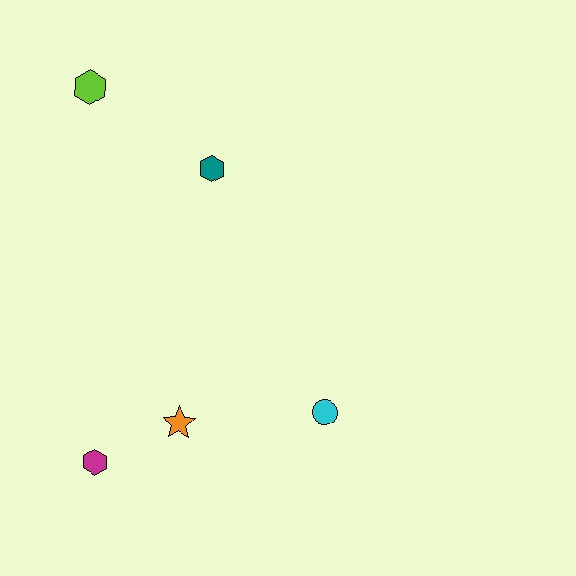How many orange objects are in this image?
There is 1 orange object.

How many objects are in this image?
There are 5 objects.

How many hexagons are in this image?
There are 3 hexagons.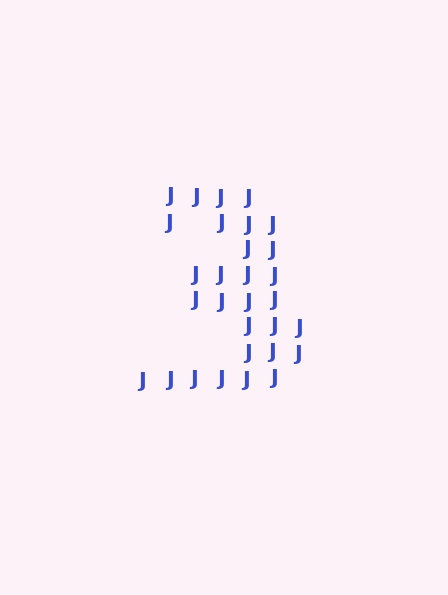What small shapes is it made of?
It is made of small letter J's.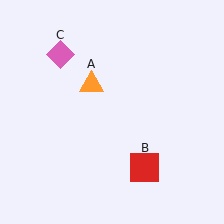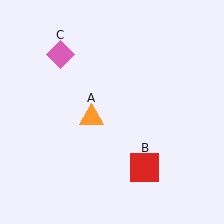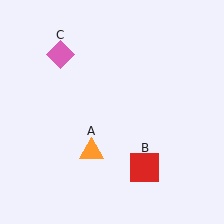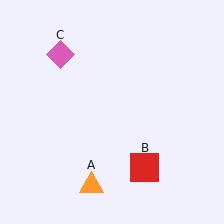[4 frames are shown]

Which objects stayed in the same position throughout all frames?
Red square (object B) and pink diamond (object C) remained stationary.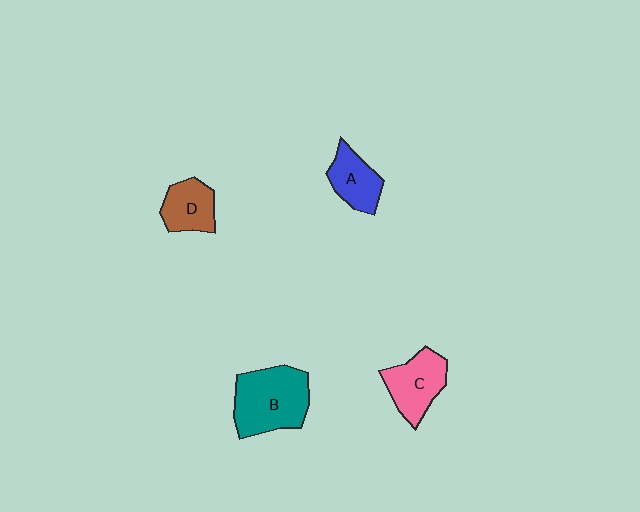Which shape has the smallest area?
Shape D (brown).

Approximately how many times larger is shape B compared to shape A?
Approximately 1.8 times.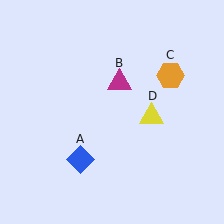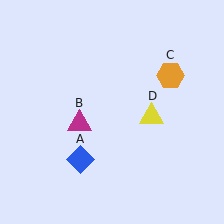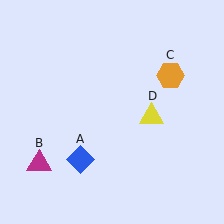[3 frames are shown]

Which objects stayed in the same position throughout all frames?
Blue diamond (object A) and orange hexagon (object C) and yellow triangle (object D) remained stationary.